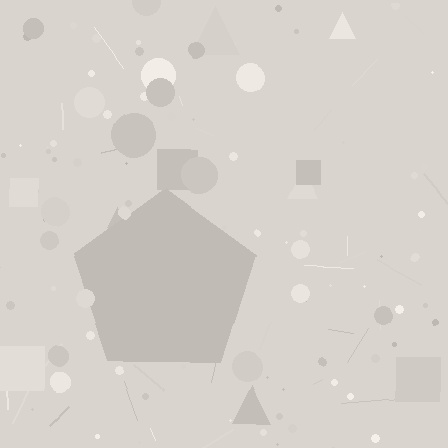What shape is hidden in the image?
A pentagon is hidden in the image.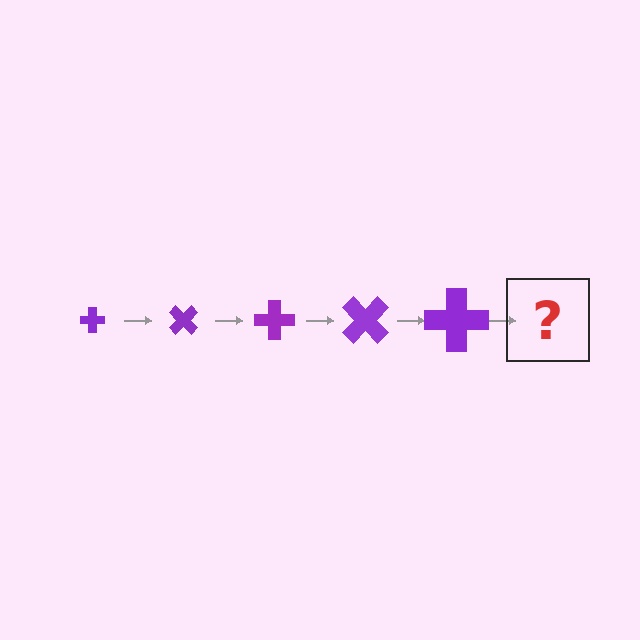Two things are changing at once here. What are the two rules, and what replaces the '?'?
The two rules are that the cross grows larger each step and it rotates 45 degrees each step. The '?' should be a cross, larger than the previous one and rotated 225 degrees from the start.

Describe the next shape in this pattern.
It should be a cross, larger than the previous one and rotated 225 degrees from the start.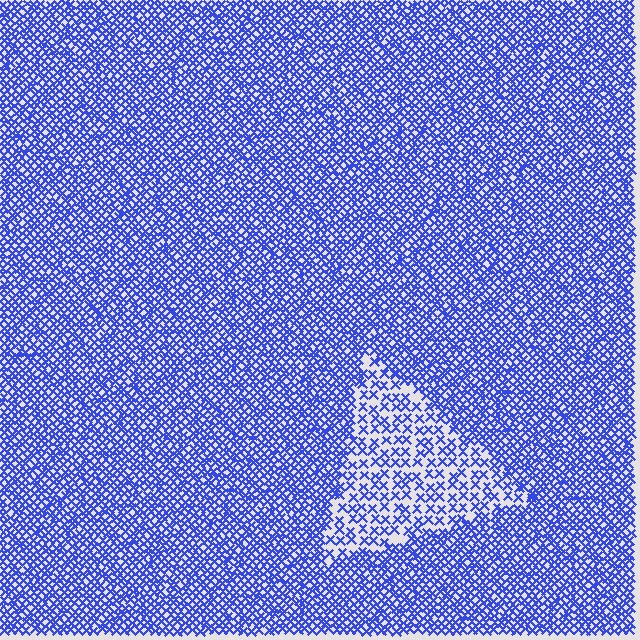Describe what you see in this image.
The image contains small blue elements arranged at two different densities. A triangle-shaped region is visible where the elements are less densely packed than the surrounding area.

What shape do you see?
I see a triangle.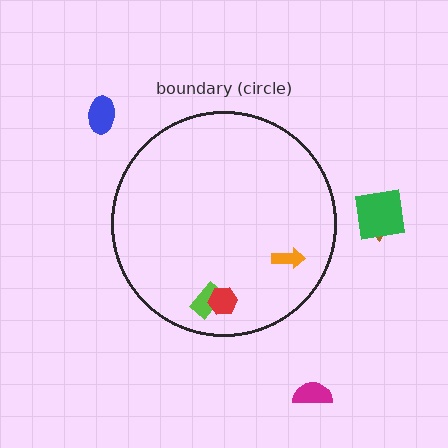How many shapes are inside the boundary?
3 inside, 4 outside.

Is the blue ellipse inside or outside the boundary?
Outside.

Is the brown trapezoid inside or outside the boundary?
Outside.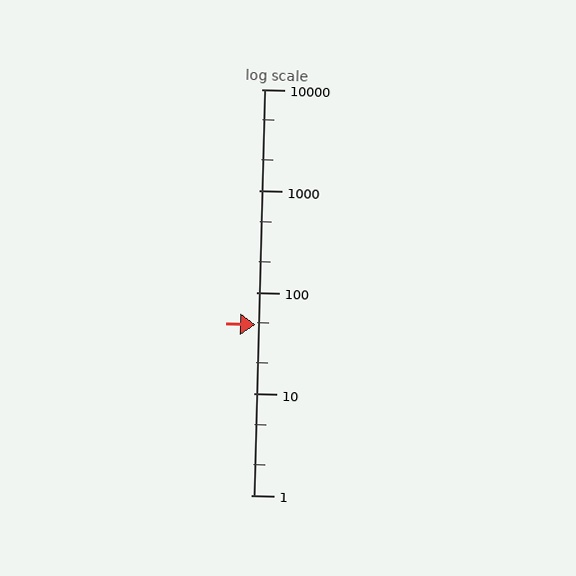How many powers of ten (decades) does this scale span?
The scale spans 4 decades, from 1 to 10000.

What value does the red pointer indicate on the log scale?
The pointer indicates approximately 48.